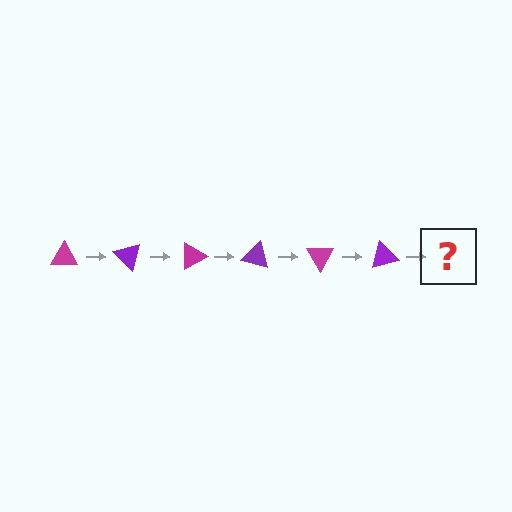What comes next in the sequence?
The next element should be a magenta triangle, rotated 270 degrees from the start.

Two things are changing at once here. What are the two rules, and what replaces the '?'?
The two rules are that it rotates 45 degrees each step and the color cycles through magenta and purple. The '?' should be a magenta triangle, rotated 270 degrees from the start.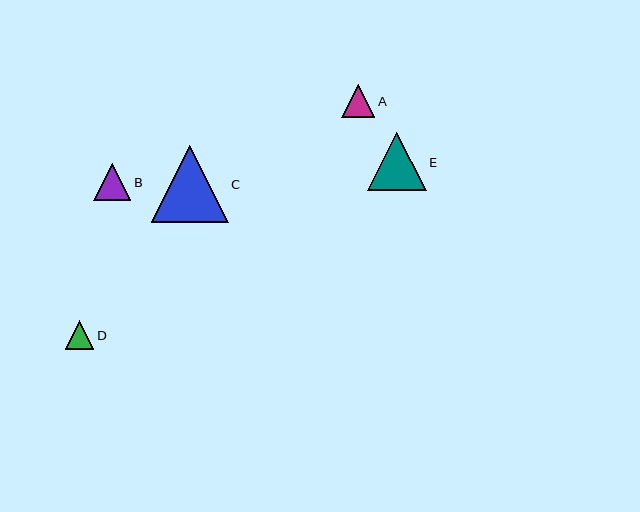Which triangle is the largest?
Triangle C is the largest with a size of approximately 77 pixels.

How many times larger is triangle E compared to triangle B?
Triangle E is approximately 1.6 times the size of triangle B.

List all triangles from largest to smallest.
From largest to smallest: C, E, B, A, D.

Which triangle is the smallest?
Triangle D is the smallest with a size of approximately 29 pixels.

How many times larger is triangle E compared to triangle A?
Triangle E is approximately 1.8 times the size of triangle A.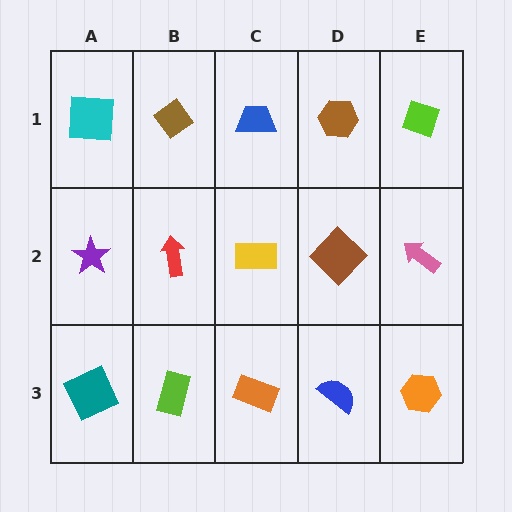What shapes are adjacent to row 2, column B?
A brown diamond (row 1, column B), a lime rectangle (row 3, column B), a purple star (row 2, column A), a yellow rectangle (row 2, column C).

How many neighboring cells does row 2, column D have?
4.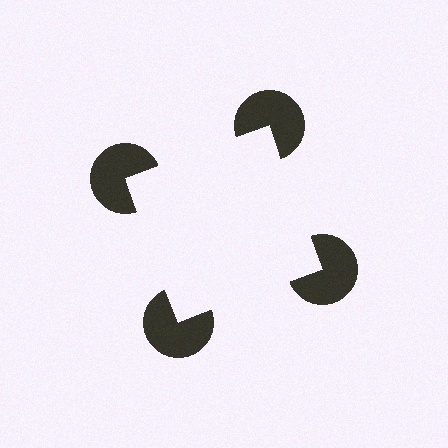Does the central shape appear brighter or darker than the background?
It typically appears slightly brighter than the background, even though no actual brightness change is drawn.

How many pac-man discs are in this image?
There are 4 — one at each vertex of the illusory square.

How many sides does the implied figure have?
4 sides.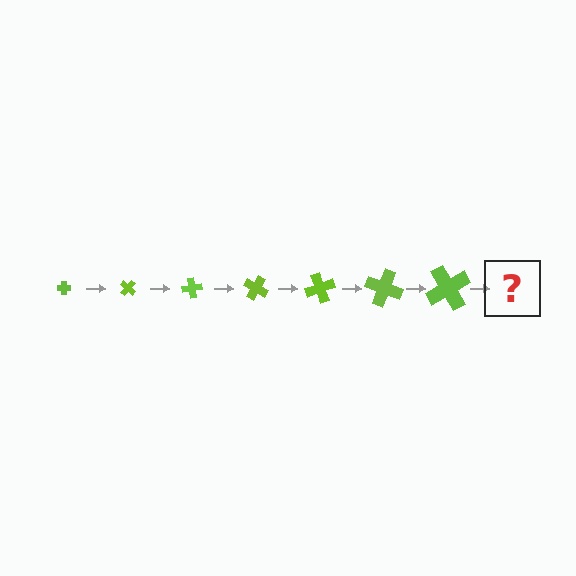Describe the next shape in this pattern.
It should be a cross, larger than the previous one and rotated 280 degrees from the start.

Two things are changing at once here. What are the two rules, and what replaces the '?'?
The two rules are that the cross grows larger each step and it rotates 40 degrees each step. The '?' should be a cross, larger than the previous one and rotated 280 degrees from the start.